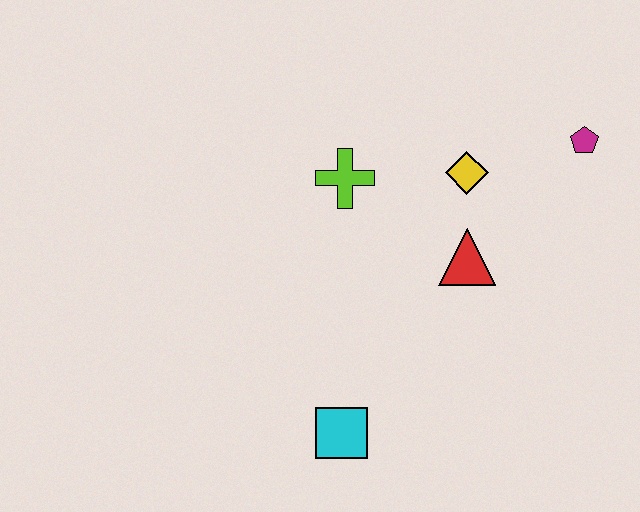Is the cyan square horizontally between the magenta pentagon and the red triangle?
No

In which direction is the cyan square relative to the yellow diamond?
The cyan square is below the yellow diamond.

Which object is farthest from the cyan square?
The magenta pentagon is farthest from the cyan square.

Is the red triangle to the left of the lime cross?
No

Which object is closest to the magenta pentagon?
The yellow diamond is closest to the magenta pentagon.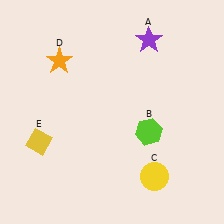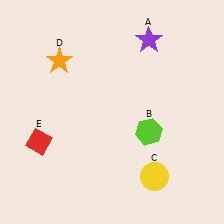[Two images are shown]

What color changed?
The diamond (E) changed from yellow in Image 1 to red in Image 2.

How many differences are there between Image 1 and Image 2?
There is 1 difference between the two images.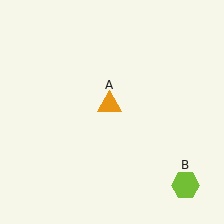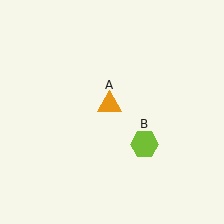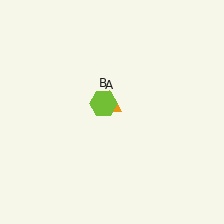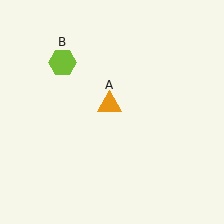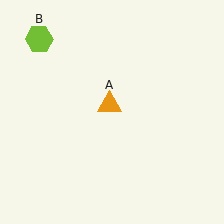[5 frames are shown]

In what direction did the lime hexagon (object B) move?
The lime hexagon (object B) moved up and to the left.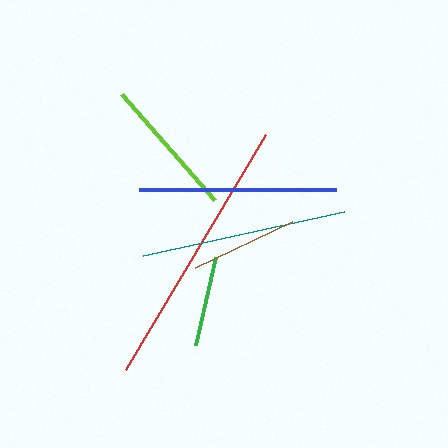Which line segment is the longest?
The red line is the longest at approximately 274 pixels.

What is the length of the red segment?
The red segment is approximately 274 pixels long.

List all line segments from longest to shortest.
From longest to shortest: red, teal, blue, lime, brown, green.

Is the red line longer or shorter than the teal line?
The red line is longer than the teal line.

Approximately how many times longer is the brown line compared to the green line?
The brown line is approximately 1.2 times the length of the green line.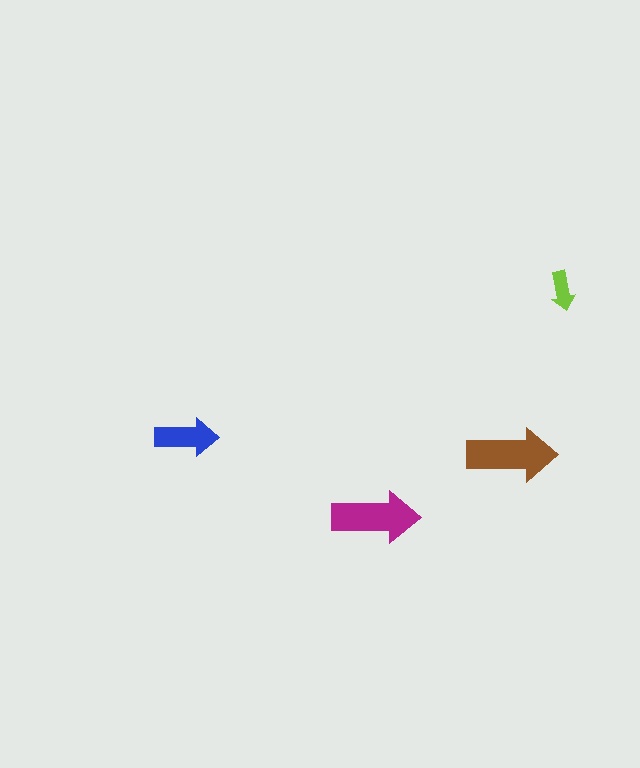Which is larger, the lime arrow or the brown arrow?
The brown one.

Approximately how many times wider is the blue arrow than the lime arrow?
About 1.5 times wider.